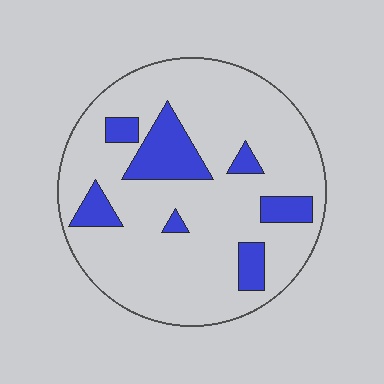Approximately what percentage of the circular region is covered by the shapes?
Approximately 15%.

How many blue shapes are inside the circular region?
7.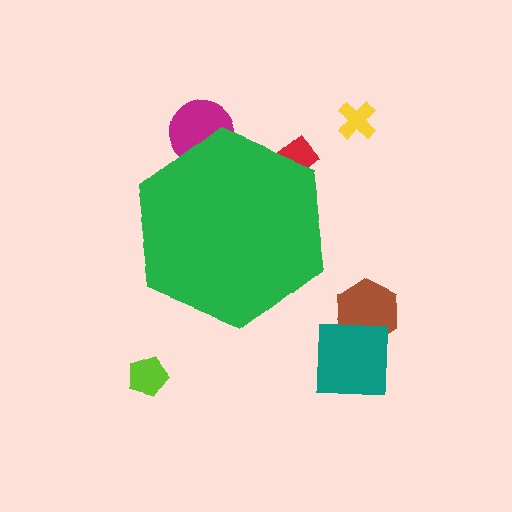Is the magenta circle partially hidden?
Yes, the magenta circle is partially hidden behind the green hexagon.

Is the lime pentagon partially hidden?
No, the lime pentagon is fully visible.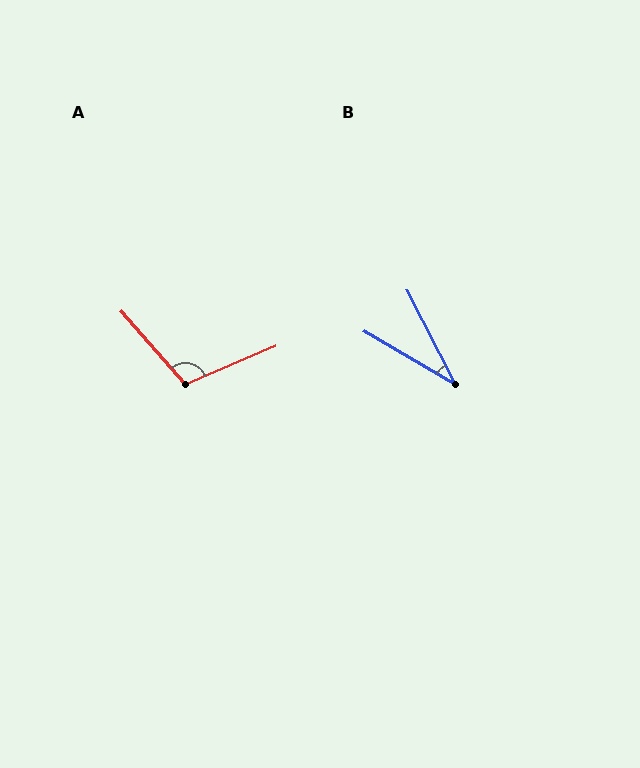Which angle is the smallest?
B, at approximately 32 degrees.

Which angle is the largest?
A, at approximately 108 degrees.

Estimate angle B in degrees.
Approximately 32 degrees.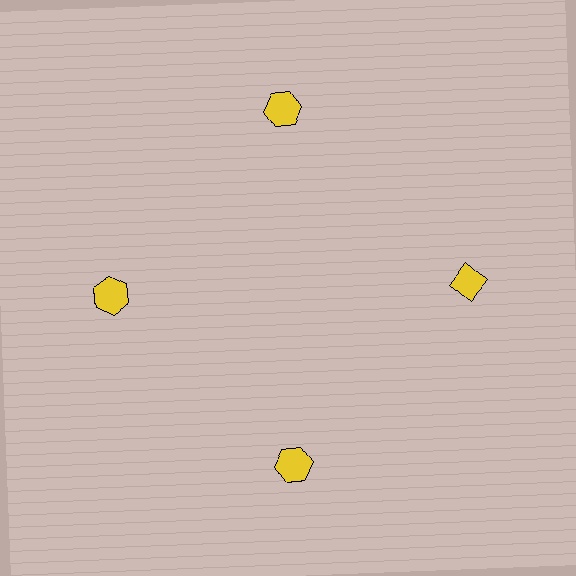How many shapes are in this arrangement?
There are 4 shapes arranged in a ring pattern.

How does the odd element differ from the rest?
It has a different shape: diamond instead of hexagon.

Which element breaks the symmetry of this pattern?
The yellow diamond at roughly the 3 o'clock position breaks the symmetry. All other shapes are yellow hexagons.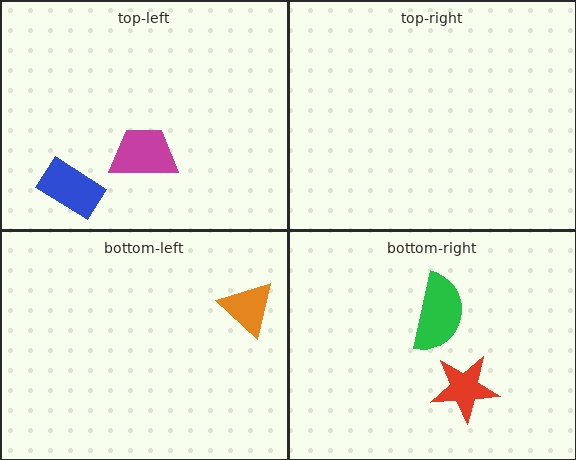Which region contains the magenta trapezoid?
The top-left region.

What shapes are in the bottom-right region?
The green semicircle, the red star.